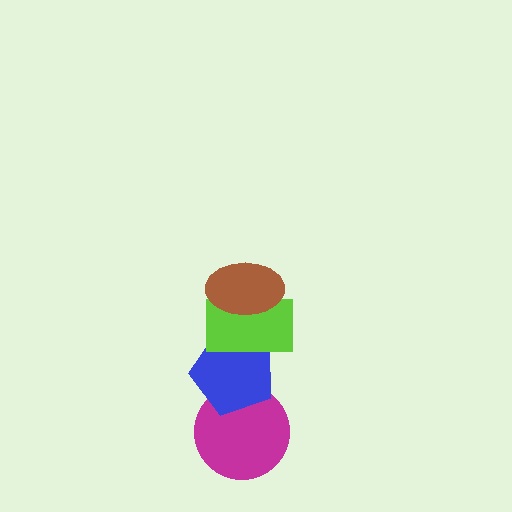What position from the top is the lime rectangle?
The lime rectangle is 2nd from the top.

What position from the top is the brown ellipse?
The brown ellipse is 1st from the top.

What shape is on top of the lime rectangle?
The brown ellipse is on top of the lime rectangle.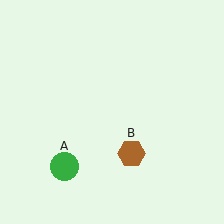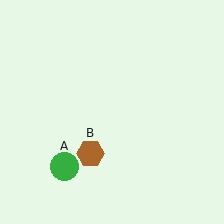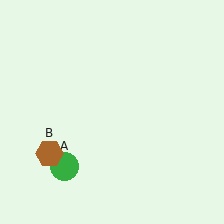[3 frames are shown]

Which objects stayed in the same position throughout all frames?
Green circle (object A) remained stationary.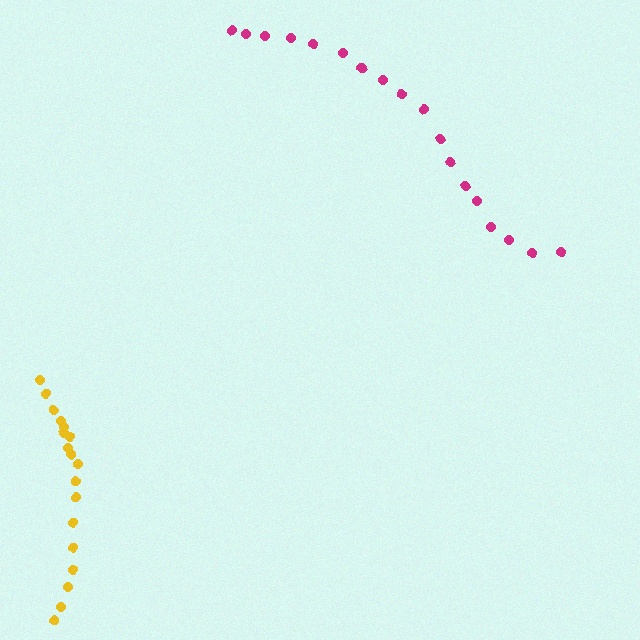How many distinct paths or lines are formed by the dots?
There are 2 distinct paths.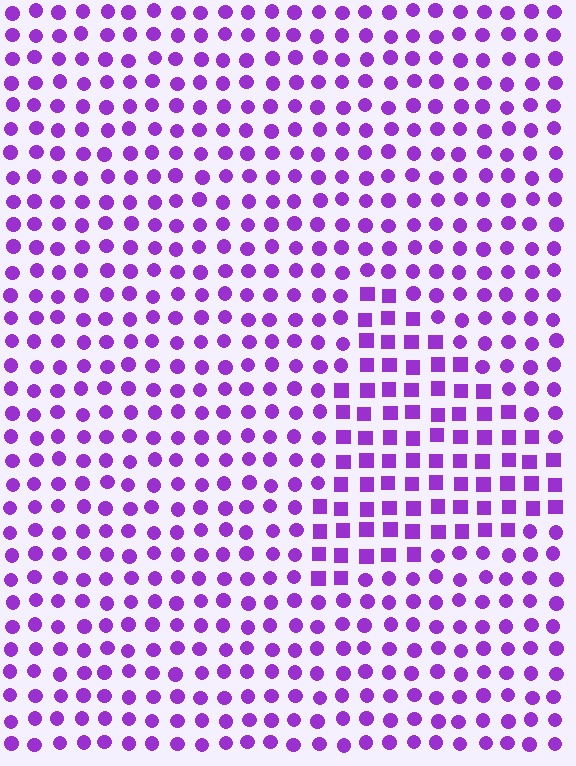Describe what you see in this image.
The image is filled with small purple elements arranged in a uniform grid. A triangle-shaped region contains squares, while the surrounding area contains circles. The boundary is defined purely by the change in element shape.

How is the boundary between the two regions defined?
The boundary is defined by a change in element shape: squares inside vs. circles outside. All elements share the same color and spacing.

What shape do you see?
I see a triangle.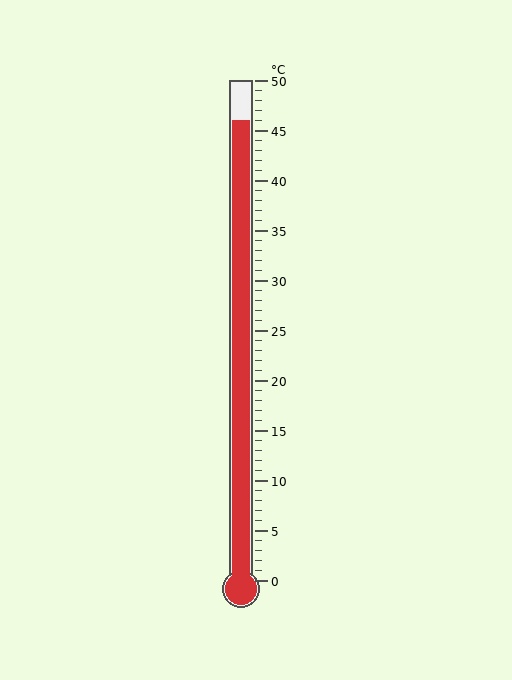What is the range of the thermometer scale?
The thermometer scale ranges from 0°C to 50°C.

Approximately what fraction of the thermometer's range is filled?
The thermometer is filled to approximately 90% of its range.